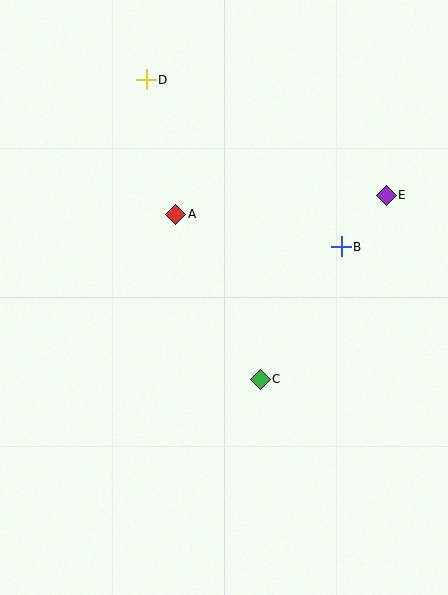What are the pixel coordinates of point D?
Point D is at (146, 80).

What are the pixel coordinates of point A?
Point A is at (176, 214).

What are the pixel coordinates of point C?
Point C is at (260, 379).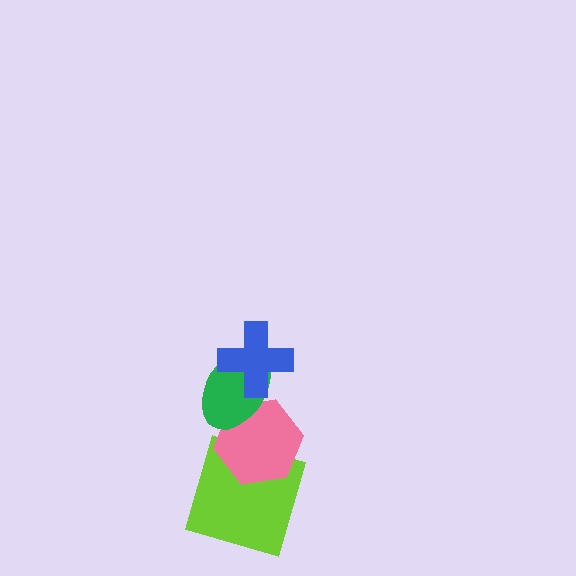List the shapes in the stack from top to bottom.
From top to bottom: the blue cross, the green ellipse, the pink hexagon, the lime square.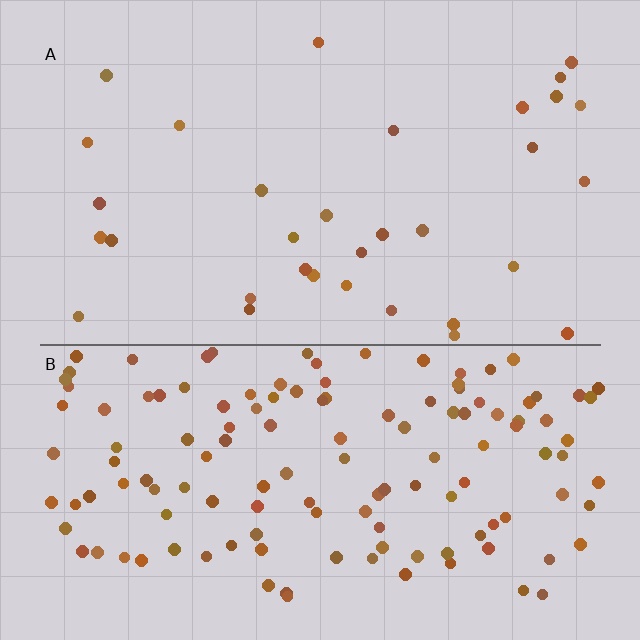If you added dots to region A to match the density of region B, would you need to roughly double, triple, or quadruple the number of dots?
Approximately quadruple.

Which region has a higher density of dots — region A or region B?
B (the bottom).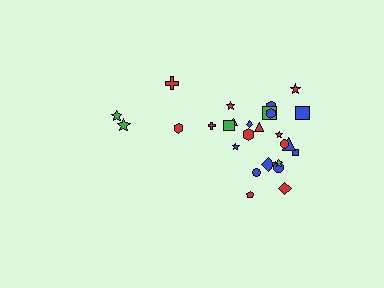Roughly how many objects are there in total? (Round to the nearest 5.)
Roughly 30 objects in total.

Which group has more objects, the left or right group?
The right group.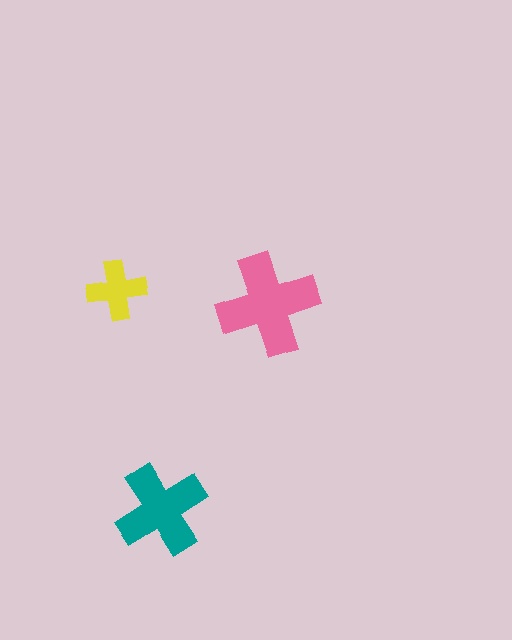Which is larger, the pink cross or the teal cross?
The pink one.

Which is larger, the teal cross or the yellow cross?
The teal one.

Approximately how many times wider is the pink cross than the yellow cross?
About 1.5 times wider.